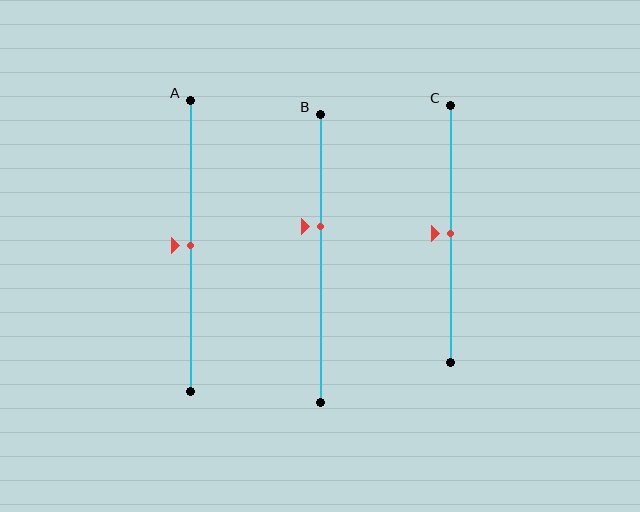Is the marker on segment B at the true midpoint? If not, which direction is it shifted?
No, the marker on segment B is shifted upward by about 11% of the segment length.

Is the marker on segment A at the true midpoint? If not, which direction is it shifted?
Yes, the marker on segment A is at the true midpoint.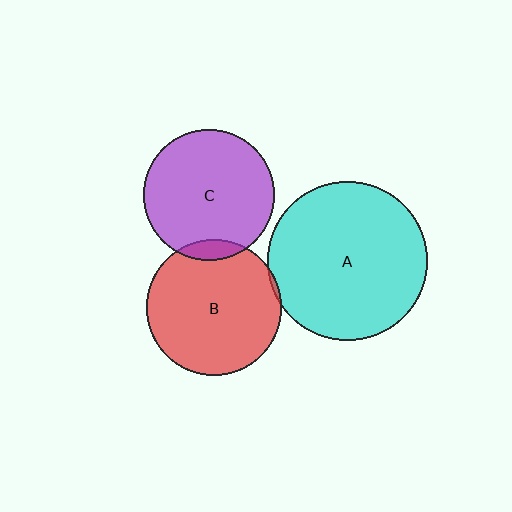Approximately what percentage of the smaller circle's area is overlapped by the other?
Approximately 5%.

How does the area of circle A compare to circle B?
Approximately 1.4 times.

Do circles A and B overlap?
Yes.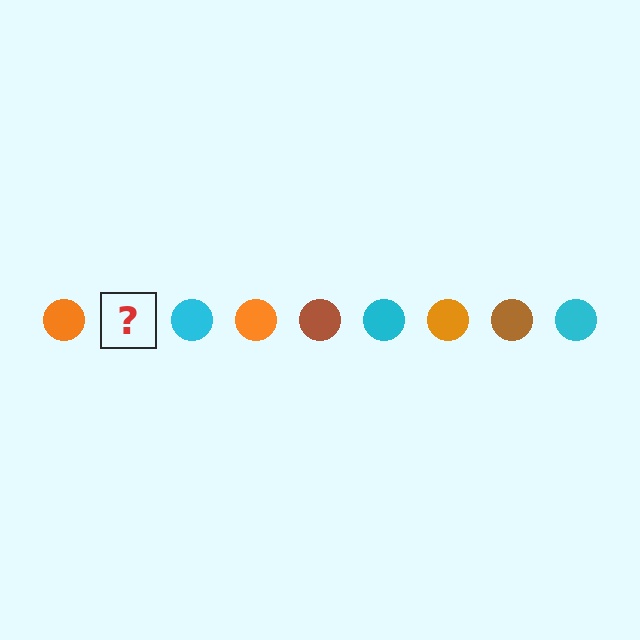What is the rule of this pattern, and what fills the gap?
The rule is that the pattern cycles through orange, brown, cyan circles. The gap should be filled with a brown circle.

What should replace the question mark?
The question mark should be replaced with a brown circle.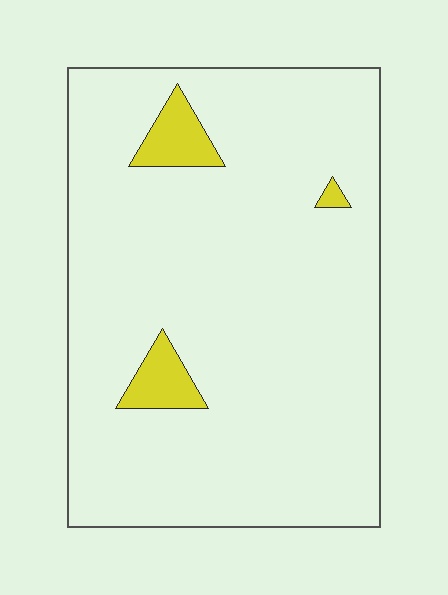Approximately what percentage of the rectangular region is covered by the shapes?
Approximately 5%.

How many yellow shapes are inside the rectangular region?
3.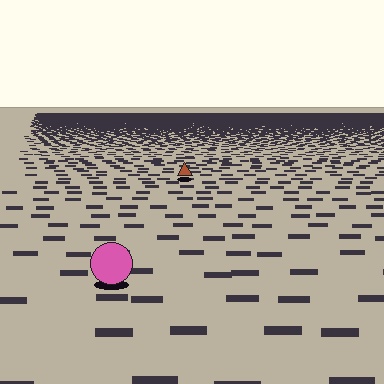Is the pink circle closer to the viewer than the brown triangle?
Yes. The pink circle is closer — you can tell from the texture gradient: the ground texture is coarser near it.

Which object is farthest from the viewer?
The brown triangle is farthest from the viewer. It appears smaller and the ground texture around it is denser.